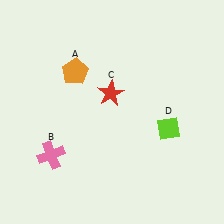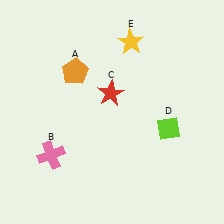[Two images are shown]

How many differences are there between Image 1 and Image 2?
There is 1 difference between the two images.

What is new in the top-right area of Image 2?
A yellow star (E) was added in the top-right area of Image 2.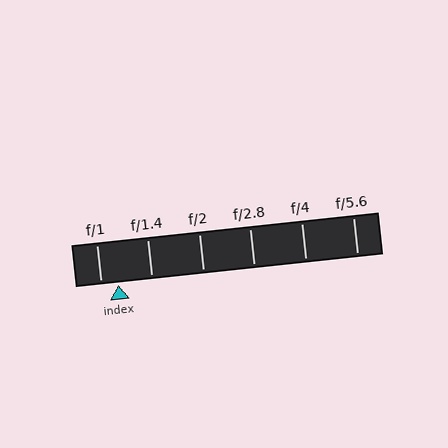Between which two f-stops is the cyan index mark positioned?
The index mark is between f/1 and f/1.4.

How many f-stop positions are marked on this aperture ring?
There are 6 f-stop positions marked.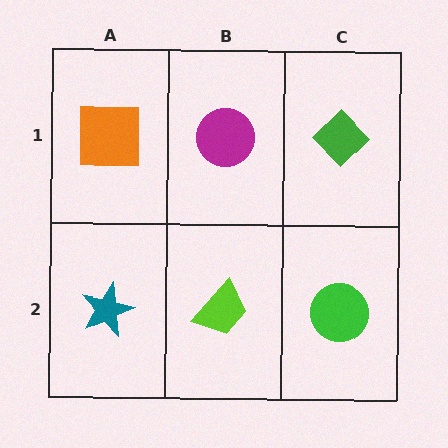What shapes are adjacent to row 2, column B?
A magenta circle (row 1, column B), a teal star (row 2, column A), a green circle (row 2, column C).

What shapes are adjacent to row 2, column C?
A green diamond (row 1, column C), a lime trapezoid (row 2, column B).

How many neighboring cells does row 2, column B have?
3.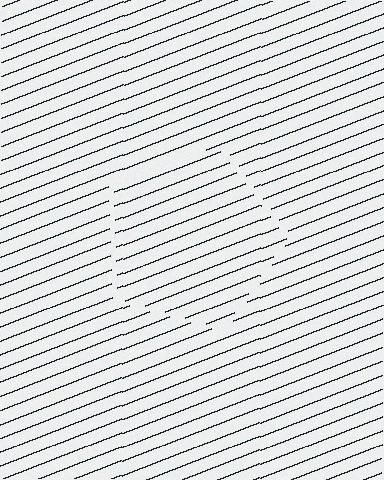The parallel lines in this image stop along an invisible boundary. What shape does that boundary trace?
An illusory pentagon. The interior of the shape contains the same grating, shifted by half a period — the contour is defined by the phase discontinuity where line-ends from the inner and outer gratings abut.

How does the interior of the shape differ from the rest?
The interior of the shape contains the same grating, shifted by half a period — the contour is defined by the phase discontinuity where line-ends from the inner and outer gratings abut.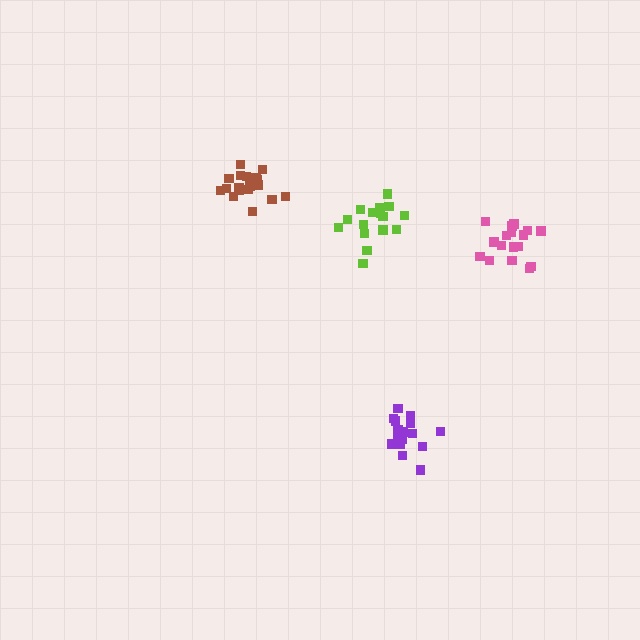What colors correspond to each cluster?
The clusters are colored: purple, lime, pink, brown.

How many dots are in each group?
Group 1: 17 dots, Group 2: 16 dots, Group 3: 17 dots, Group 4: 20 dots (70 total).